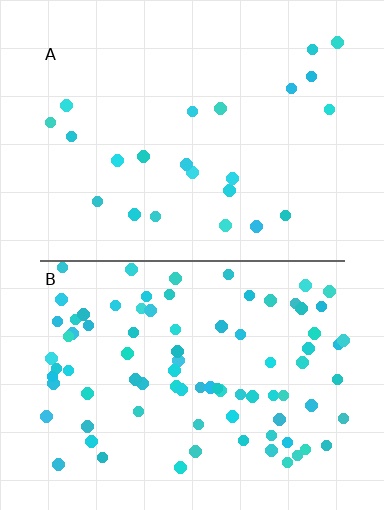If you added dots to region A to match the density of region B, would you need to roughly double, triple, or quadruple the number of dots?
Approximately quadruple.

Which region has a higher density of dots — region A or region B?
B (the bottom).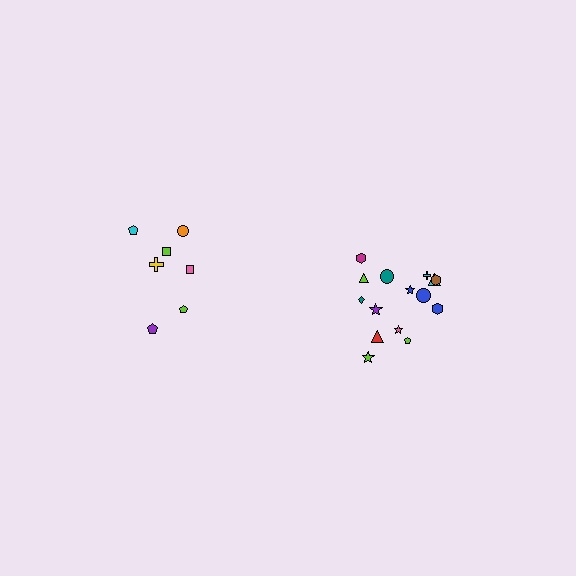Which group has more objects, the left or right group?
The right group.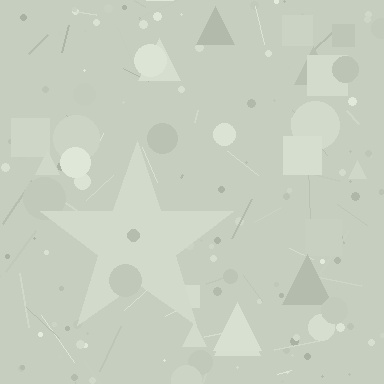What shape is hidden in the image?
A star is hidden in the image.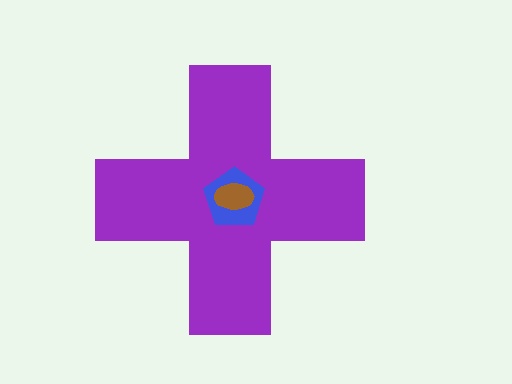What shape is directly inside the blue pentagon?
The brown ellipse.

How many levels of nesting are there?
3.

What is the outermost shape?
The purple cross.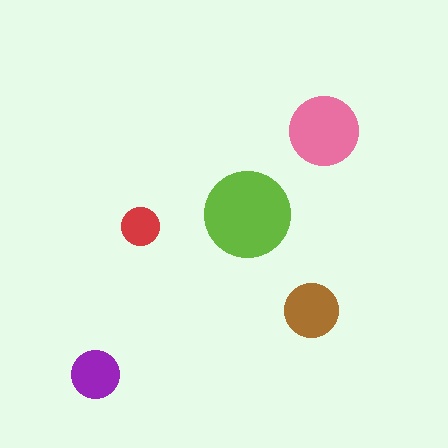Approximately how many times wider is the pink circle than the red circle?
About 2 times wider.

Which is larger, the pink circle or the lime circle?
The lime one.